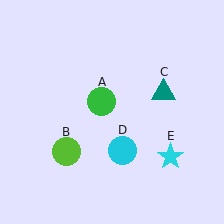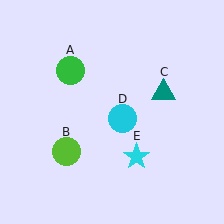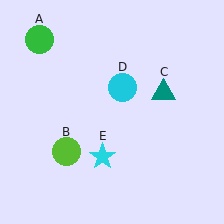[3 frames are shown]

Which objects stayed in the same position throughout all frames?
Lime circle (object B) and teal triangle (object C) remained stationary.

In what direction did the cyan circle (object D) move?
The cyan circle (object D) moved up.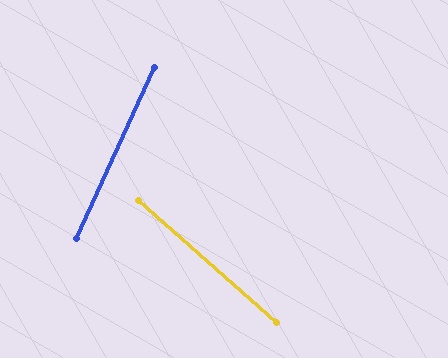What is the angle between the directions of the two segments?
Approximately 73 degrees.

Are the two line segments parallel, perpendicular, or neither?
Neither parallel nor perpendicular — they differ by about 73°.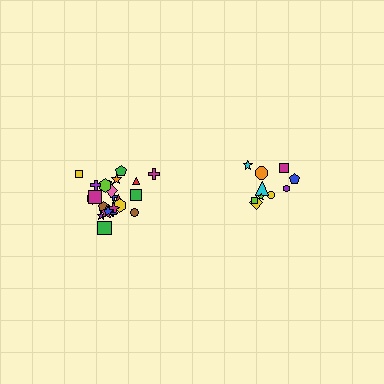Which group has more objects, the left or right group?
The left group.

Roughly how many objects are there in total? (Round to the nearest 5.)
Roughly 35 objects in total.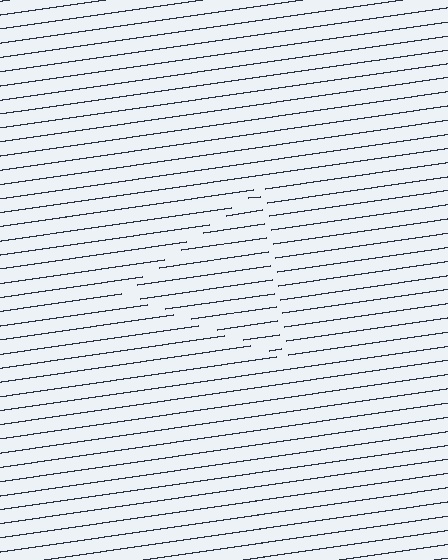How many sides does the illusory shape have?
3 sides — the line-ends trace a triangle.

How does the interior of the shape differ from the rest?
The interior of the shape contains the same grating, shifted by half a period — the contour is defined by the phase discontinuity where line-ends from the inner and outer gratings abut.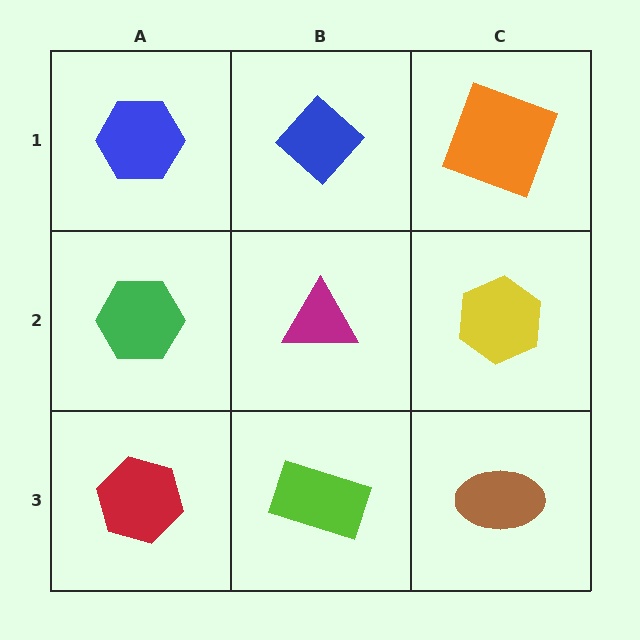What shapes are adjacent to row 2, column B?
A blue diamond (row 1, column B), a lime rectangle (row 3, column B), a green hexagon (row 2, column A), a yellow hexagon (row 2, column C).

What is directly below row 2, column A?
A red hexagon.